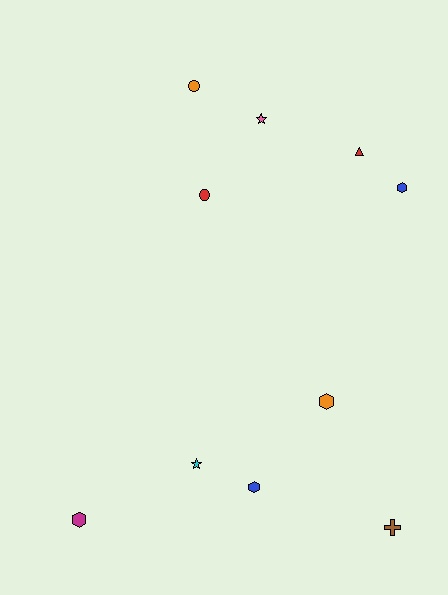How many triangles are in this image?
There is 1 triangle.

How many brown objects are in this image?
There is 1 brown object.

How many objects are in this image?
There are 10 objects.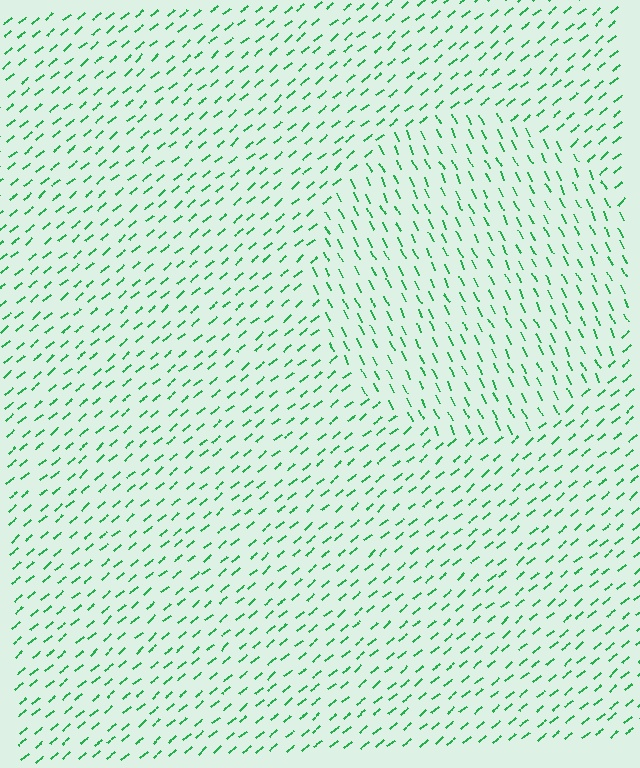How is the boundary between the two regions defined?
The boundary is defined purely by a change in line orientation (approximately 75 degrees difference). All lines are the same color and thickness.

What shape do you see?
I see a circle.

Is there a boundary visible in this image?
Yes, there is a texture boundary formed by a change in line orientation.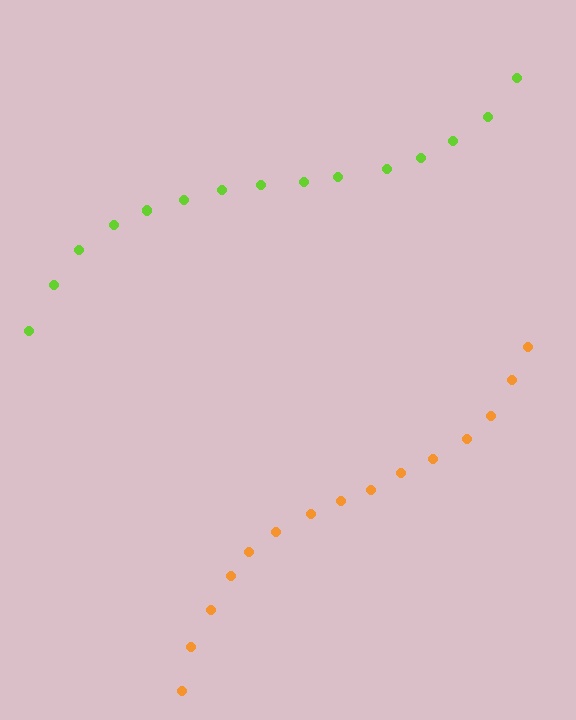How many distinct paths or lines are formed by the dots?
There are 2 distinct paths.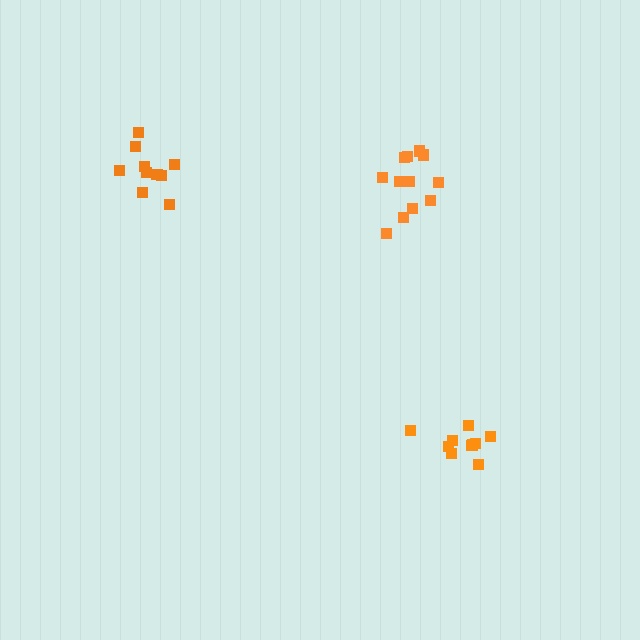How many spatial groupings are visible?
There are 3 spatial groupings.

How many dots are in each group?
Group 1: 10 dots, Group 2: 12 dots, Group 3: 10 dots (32 total).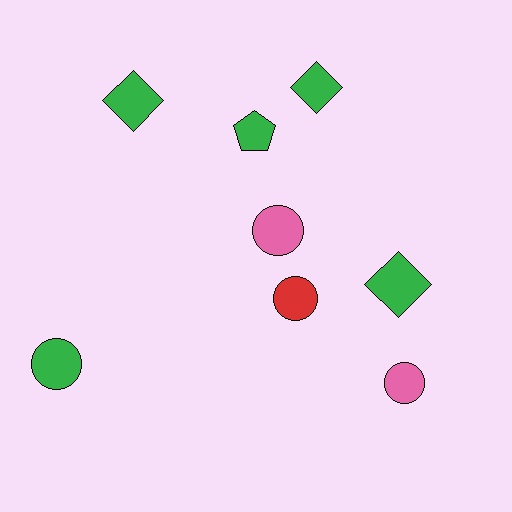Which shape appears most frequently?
Circle, with 4 objects.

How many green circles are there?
There is 1 green circle.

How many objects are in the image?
There are 8 objects.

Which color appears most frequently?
Green, with 5 objects.